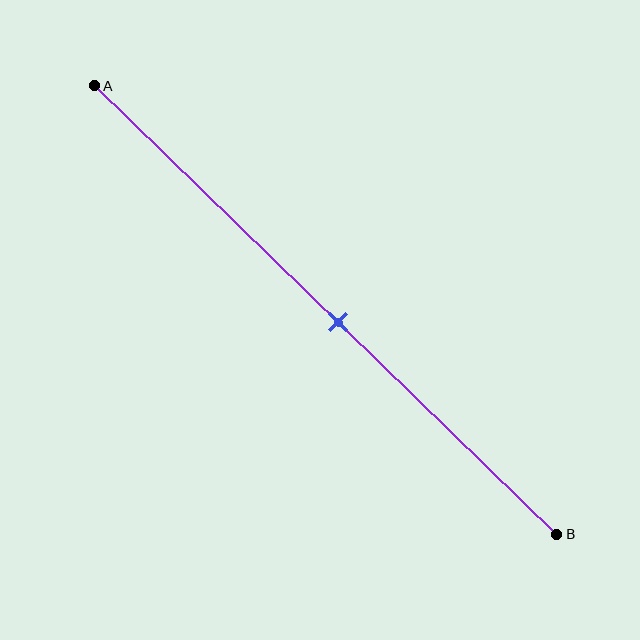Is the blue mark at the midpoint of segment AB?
Yes, the mark is approximately at the midpoint.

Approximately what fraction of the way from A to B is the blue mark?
The blue mark is approximately 55% of the way from A to B.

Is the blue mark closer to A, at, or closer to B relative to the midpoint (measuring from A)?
The blue mark is approximately at the midpoint of segment AB.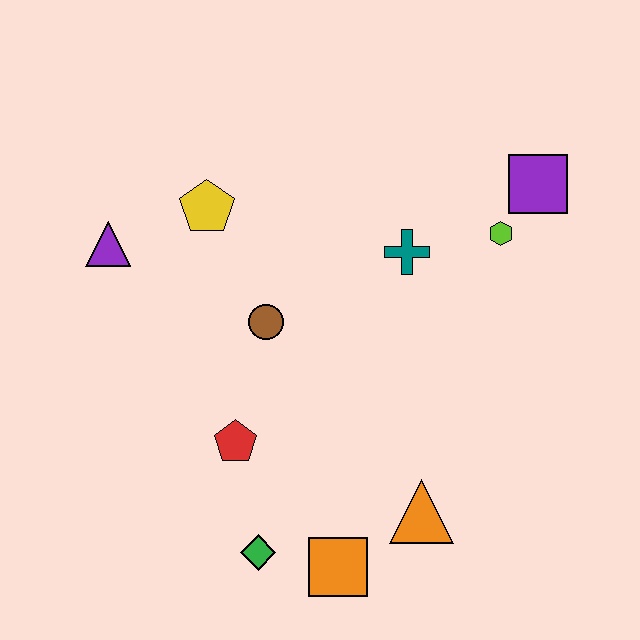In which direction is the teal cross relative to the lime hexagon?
The teal cross is to the left of the lime hexagon.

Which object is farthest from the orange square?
The purple square is farthest from the orange square.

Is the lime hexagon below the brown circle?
No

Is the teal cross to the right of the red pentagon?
Yes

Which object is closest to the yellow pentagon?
The purple triangle is closest to the yellow pentagon.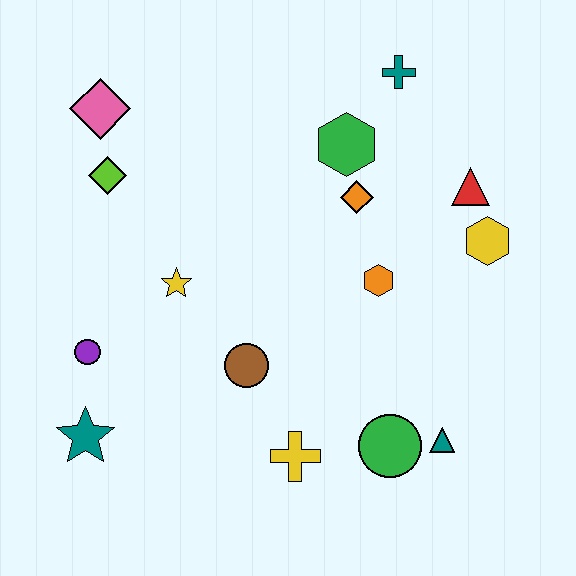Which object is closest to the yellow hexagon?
The red triangle is closest to the yellow hexagon.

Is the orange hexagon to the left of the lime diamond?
No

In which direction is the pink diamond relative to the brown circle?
The pink diamond is above the brown circle.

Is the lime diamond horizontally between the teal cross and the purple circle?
Yes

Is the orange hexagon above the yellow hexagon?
No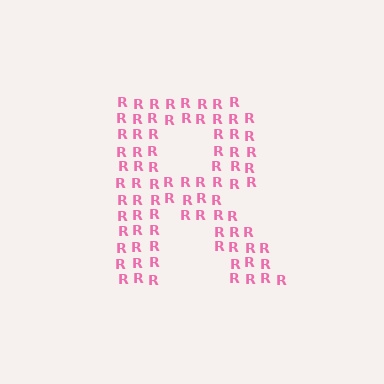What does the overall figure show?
The overall figure shows the letter R.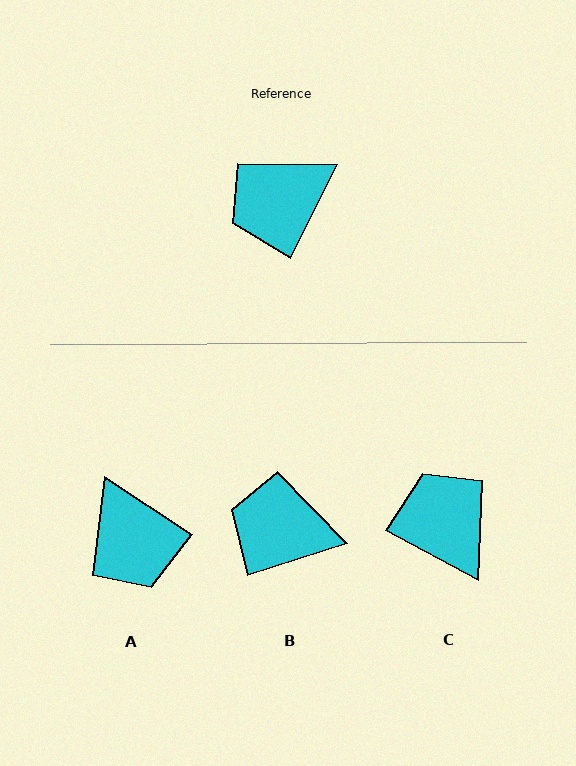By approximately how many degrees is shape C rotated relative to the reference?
Approximately 92 degrees clockwise.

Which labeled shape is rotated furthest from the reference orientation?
C, about 92 degrees away.